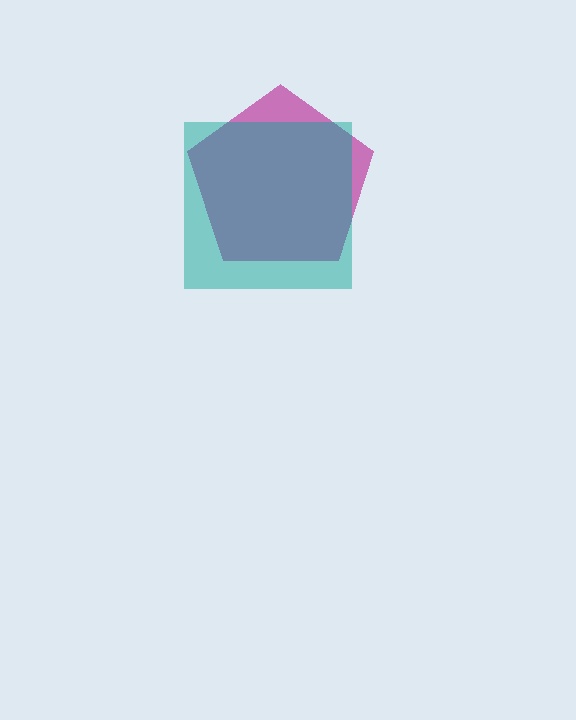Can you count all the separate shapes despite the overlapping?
Yes, there are 2 separate shapes.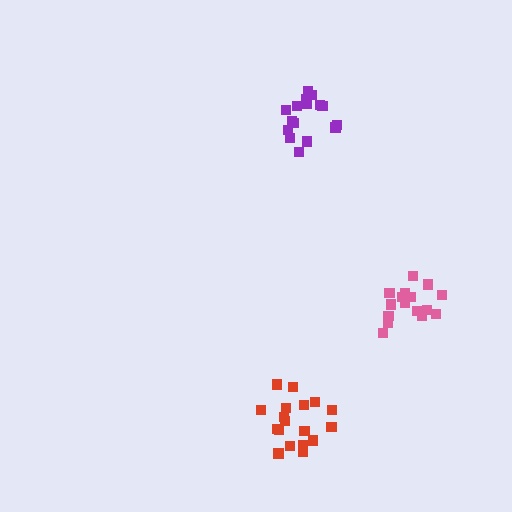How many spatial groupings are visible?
There are 3 spatial groupings.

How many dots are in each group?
Group 1: 16 dots, Group 2: 16 dots, Group 3: 18 dots (50 total).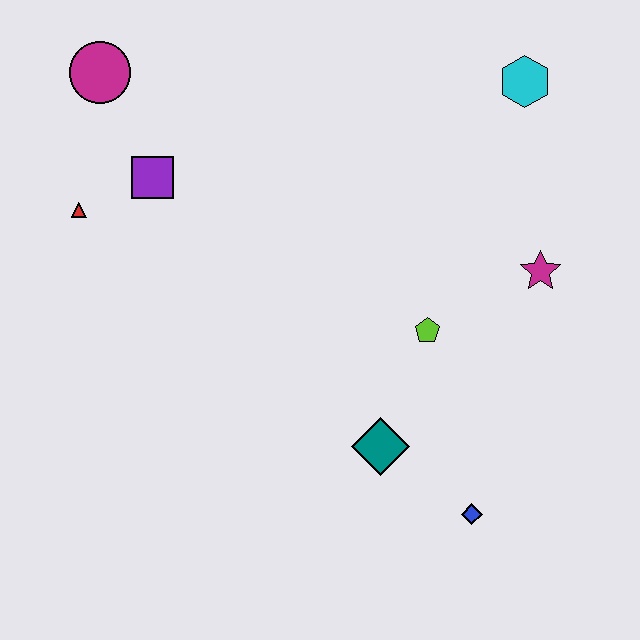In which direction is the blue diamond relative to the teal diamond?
The blue diamond is to the right of the teal diamond.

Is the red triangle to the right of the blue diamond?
No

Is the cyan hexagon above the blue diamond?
Yes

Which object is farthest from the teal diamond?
The magenta circle is farthest from the teal diamond.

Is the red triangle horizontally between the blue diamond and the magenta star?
No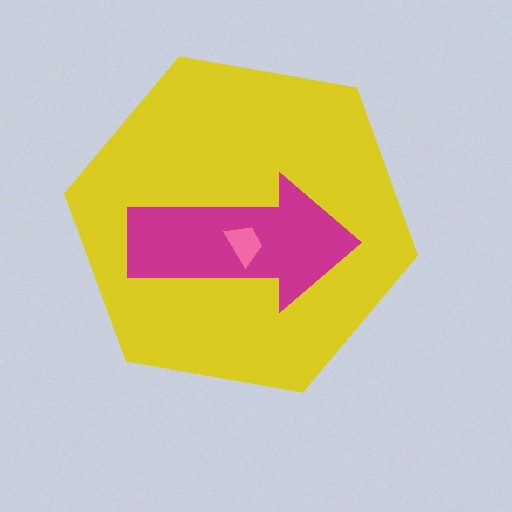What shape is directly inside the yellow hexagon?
The magenta arrow.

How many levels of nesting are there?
3.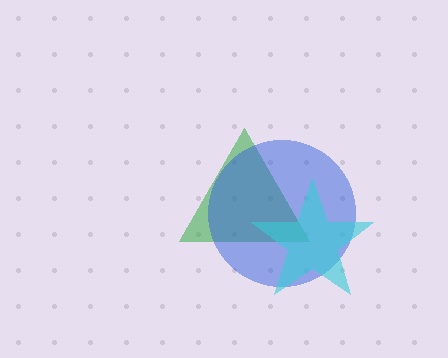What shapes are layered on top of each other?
The layered shapes are: a green triangle, a blue circle, a cyan star.